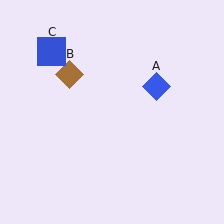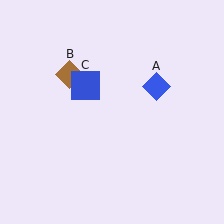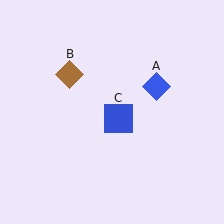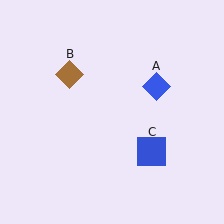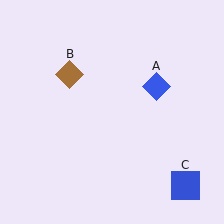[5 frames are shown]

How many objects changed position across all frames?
1 object changed position: blue square (object C).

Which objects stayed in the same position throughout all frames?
Blue diamond (object A) and brown diamond (object B) remained stationary.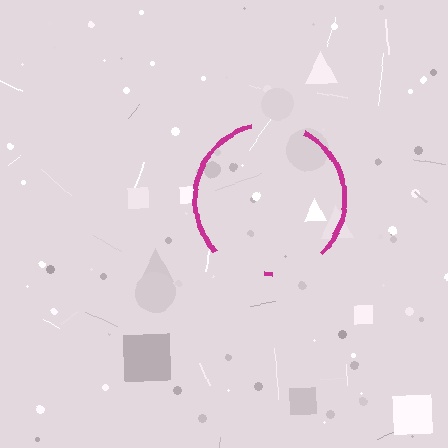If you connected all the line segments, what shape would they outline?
They would outline a circle.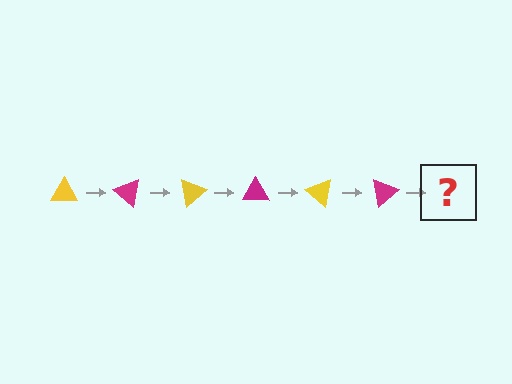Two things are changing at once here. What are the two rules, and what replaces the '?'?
The two rules are that it rotates 40 degrees each step and the color cycles through yellow and magenta. The '?' should be a yellow triangle, rotated 240 degrees from the start.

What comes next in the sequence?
The next element should be a yellow triangle, rotated 240 degrees from the start.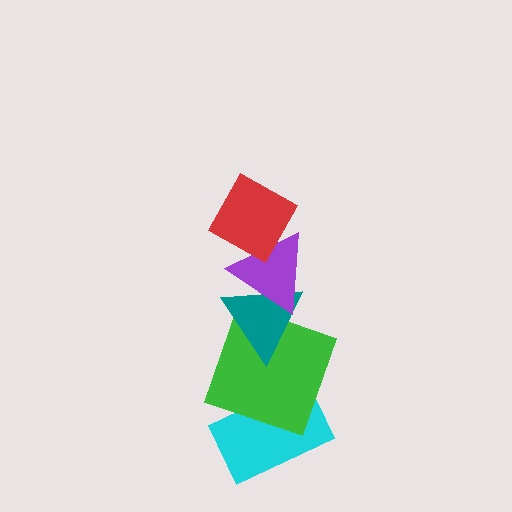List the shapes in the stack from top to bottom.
From top to bottom: the red diamond, the purple triangle, the teal triangle, the green square, the cyan rectangle.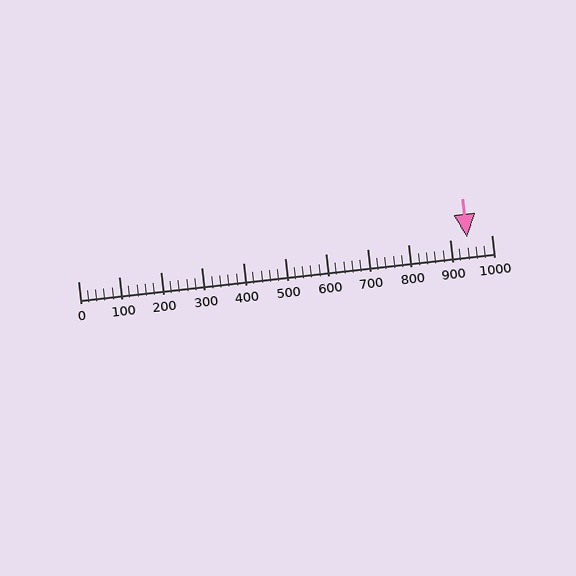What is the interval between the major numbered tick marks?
The major tick marks are spaced 100 units apart.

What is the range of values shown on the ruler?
The ruler shows values from 0 to 1000.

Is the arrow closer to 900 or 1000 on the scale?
The arrow is closer to 900.